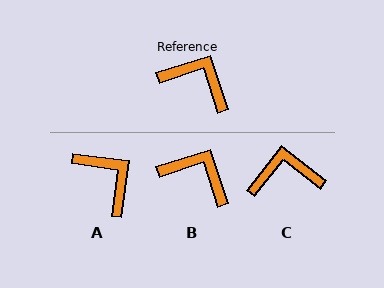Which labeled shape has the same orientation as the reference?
B.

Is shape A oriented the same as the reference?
No, it is off by about 26 degrees.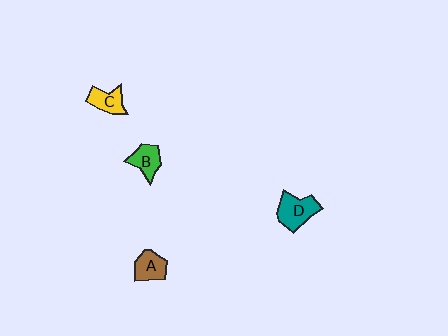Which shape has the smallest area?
Shape C (yellow).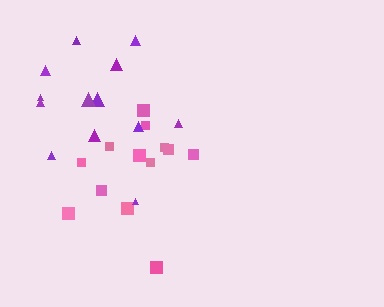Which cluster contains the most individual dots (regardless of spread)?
Pink (13).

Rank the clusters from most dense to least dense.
purple, pink.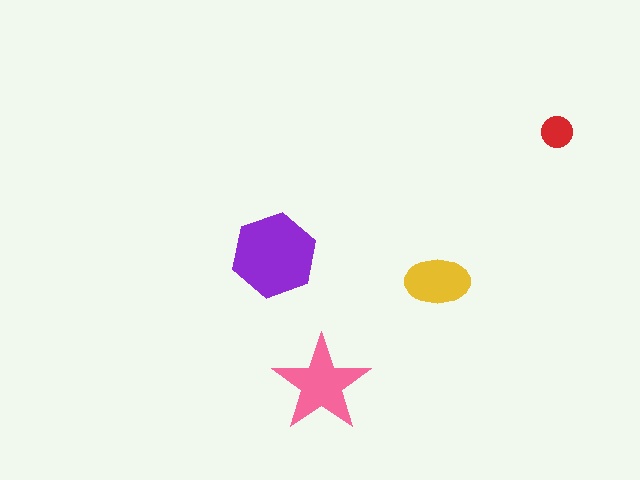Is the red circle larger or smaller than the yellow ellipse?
Smaller.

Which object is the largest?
The purple hexagon.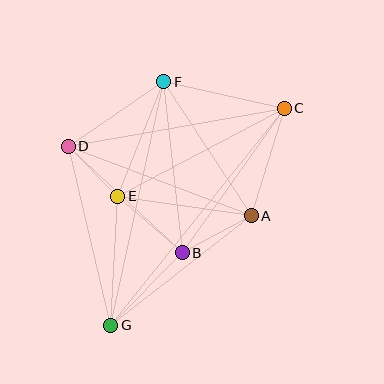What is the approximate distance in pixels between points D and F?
The distance between D and F is approximately 115 pixels.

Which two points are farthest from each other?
Points C and G are farthest from each other.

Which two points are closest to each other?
Points D and E are closest to each other.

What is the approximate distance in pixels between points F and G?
The distance between F and G is approximately 249 pixels.